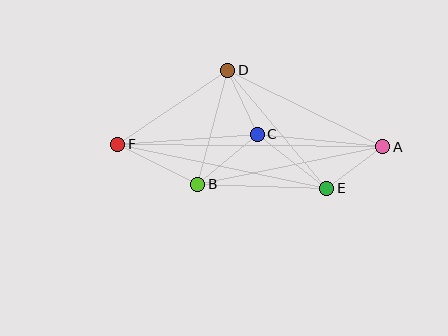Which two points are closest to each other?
Points A and E are closest to each other.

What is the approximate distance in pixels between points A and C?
The distance between A and C is approximately 126 pixels.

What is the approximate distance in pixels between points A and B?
The distance between A and B is approximately 189 pixels.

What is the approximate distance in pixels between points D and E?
The distance between D and E is approximately 154 pixels.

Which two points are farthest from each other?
Points A and F are farthest from each other.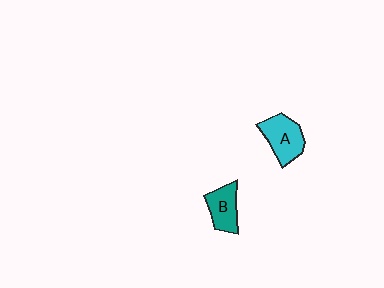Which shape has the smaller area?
Shape B (teal).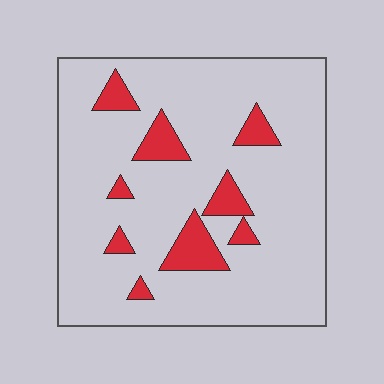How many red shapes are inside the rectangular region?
9.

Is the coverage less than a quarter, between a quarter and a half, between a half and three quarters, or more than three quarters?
Less than a quarter.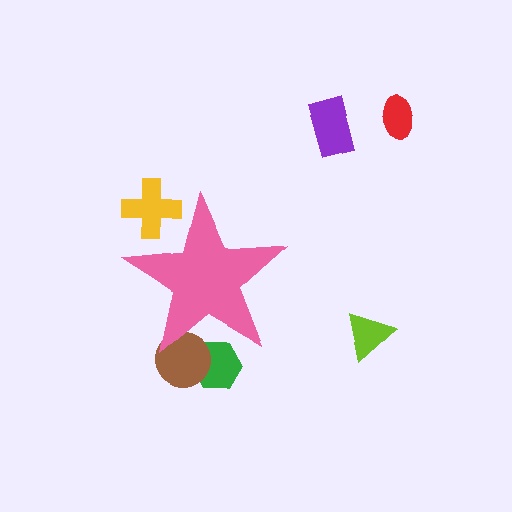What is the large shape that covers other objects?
A pink star.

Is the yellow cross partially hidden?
Yes, the yellow cross is partially hidden behind the pink star.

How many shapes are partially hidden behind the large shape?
3 shapes are partially hidden.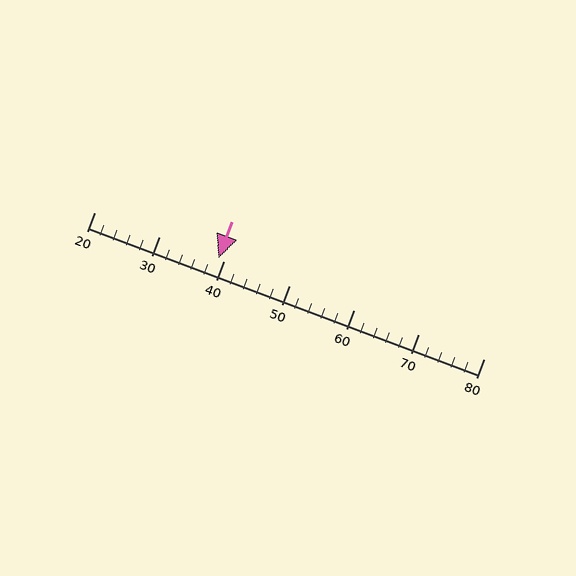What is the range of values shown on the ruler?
The ruler shows values from 20 to 80.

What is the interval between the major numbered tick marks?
The major tick marks are spaced 10 units apart.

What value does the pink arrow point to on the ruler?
The pink arrow points to approximately 39.